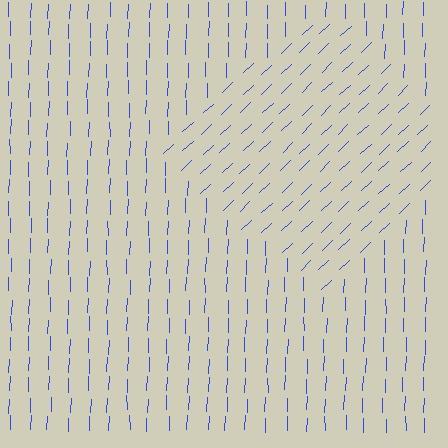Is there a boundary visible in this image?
Yes, there is a texture boundary formed by a change in line orientation.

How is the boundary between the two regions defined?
The boundary is defined purely by a change in line orientation (approximately 45 degrees difference). All lines are the same color and thickness.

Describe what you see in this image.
The image is filled with small blue line segments. A diamond region in the image has lines oriented differently from the surrounding lines, creating a visible texture boundary.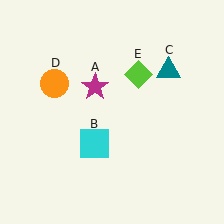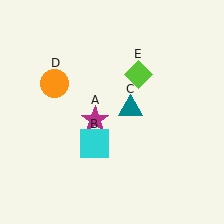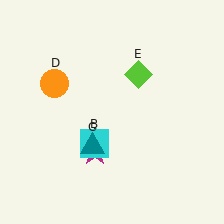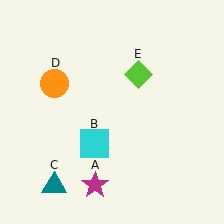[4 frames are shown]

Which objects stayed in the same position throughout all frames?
Cyan square (object B) and orange circle (object D) and lime diamond (object E) remained stationary.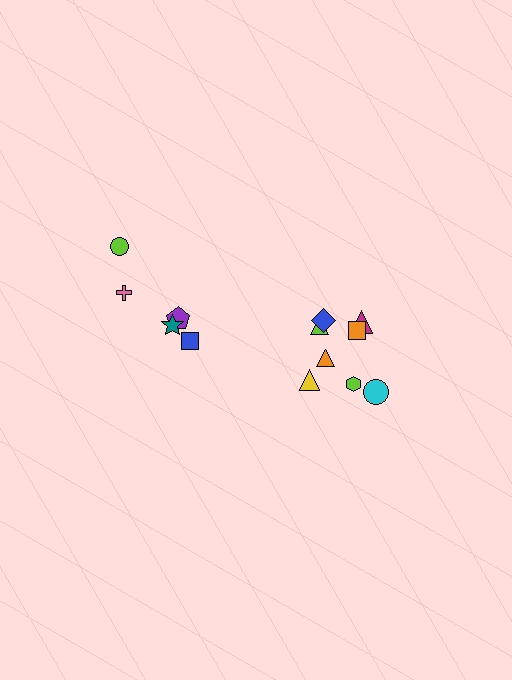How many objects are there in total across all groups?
There are 13 objects.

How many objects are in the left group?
There are 5 objects.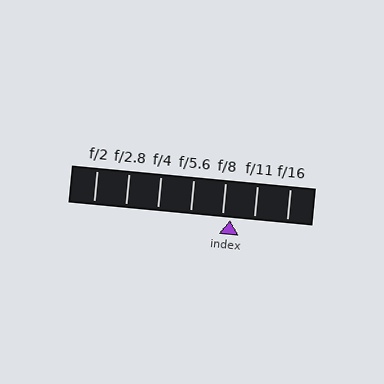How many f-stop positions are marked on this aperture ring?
There are 7 f-stop positions marked.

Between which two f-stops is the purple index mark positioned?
The index mark is between f/8 and f/11.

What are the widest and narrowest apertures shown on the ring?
The widest aperture shown is f/2 and the narrowest is f/16.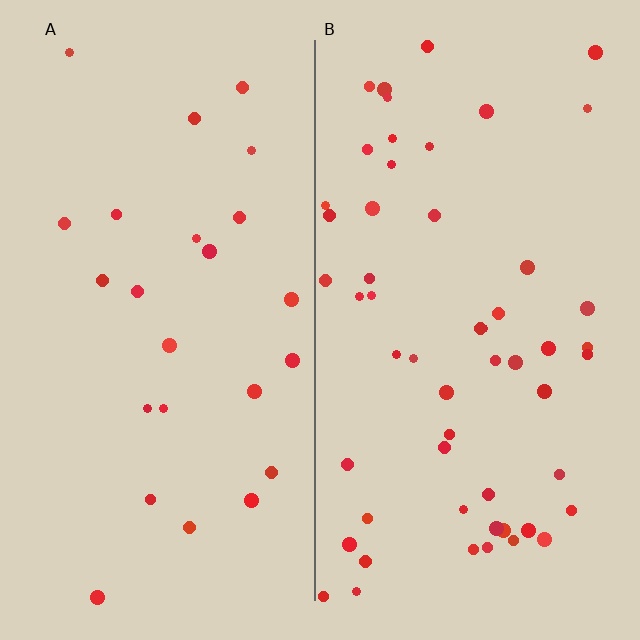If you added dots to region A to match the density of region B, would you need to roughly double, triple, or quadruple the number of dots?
Approximately double.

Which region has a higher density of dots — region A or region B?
B (the right).